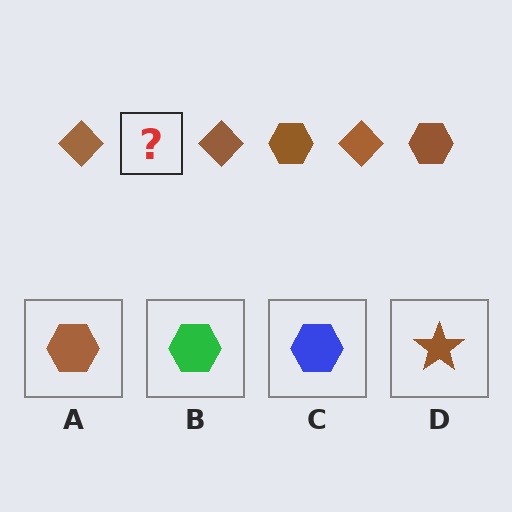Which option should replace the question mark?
Option A.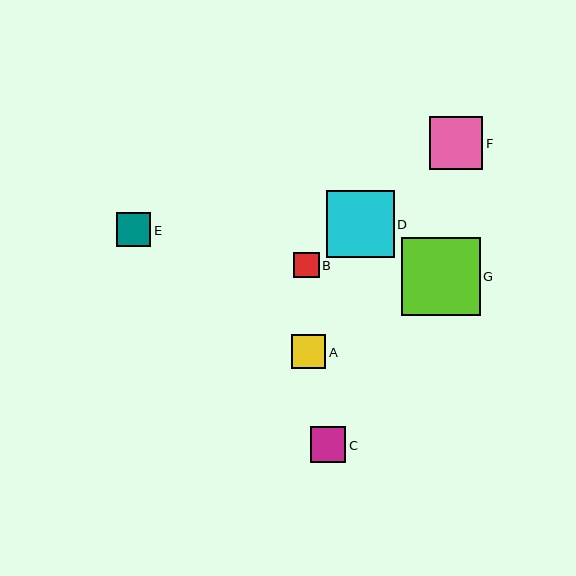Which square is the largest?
Square G is the largest with a size of approximately 78 pixels.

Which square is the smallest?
Square B is the smallest with a size of approximately 25 pixels.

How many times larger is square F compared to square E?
Square F is approximately 1.5 times the size of square E.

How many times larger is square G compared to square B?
Square G is approximately 3.1 times the size of square B.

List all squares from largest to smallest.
From largest to smallest: G, D, F, C, E, A, B.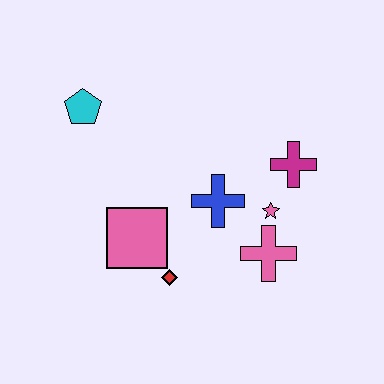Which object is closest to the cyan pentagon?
The pink square is closest to the cyan pentagon.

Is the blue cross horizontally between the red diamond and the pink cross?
Yes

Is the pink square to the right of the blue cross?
No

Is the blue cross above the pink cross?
Yes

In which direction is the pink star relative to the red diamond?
The pink star is to the right of the red diamond.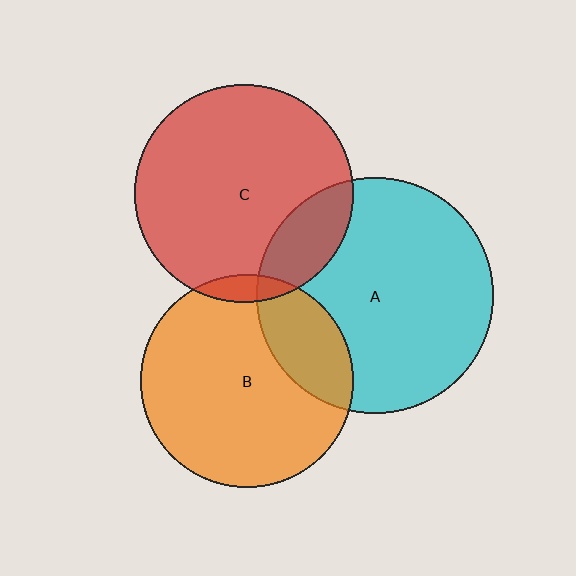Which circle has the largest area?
Circle A (cyan).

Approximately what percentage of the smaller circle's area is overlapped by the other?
Approximately 5%.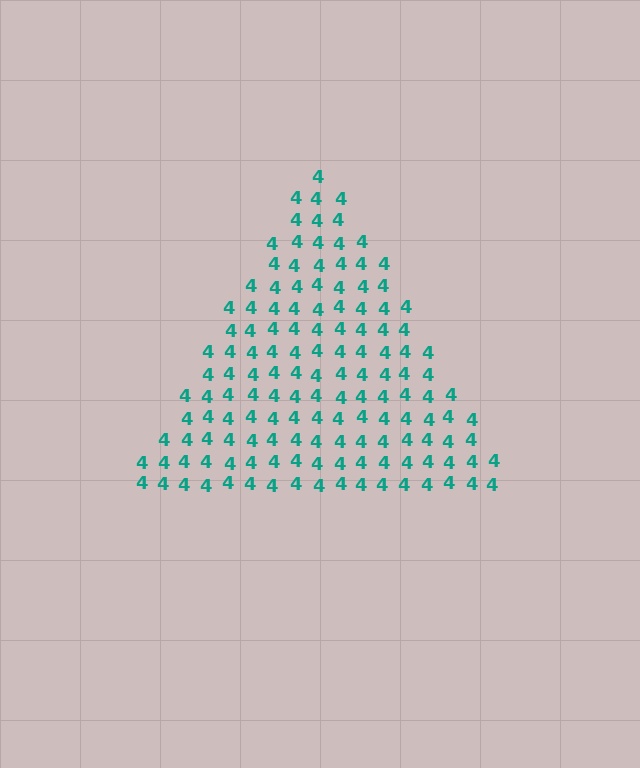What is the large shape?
The large shape is a triangle.